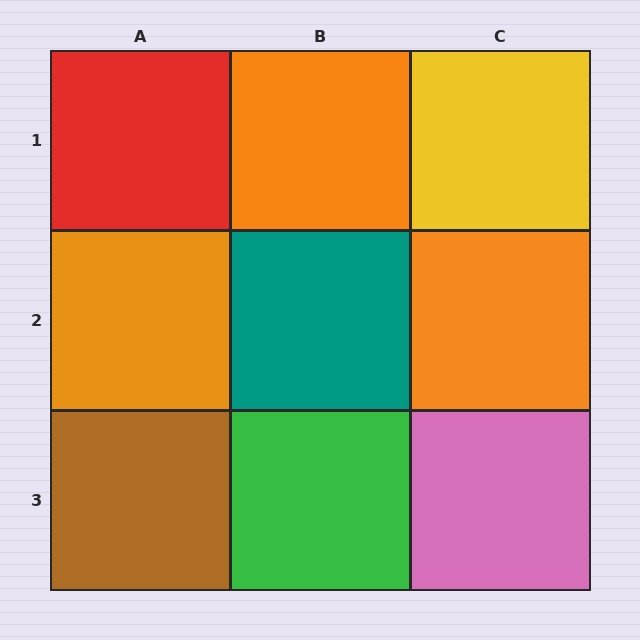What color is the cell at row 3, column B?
Green.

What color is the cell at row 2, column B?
Teal.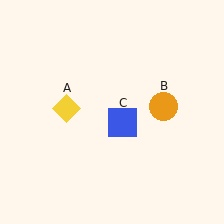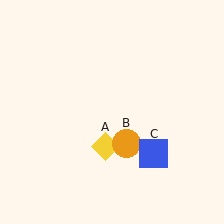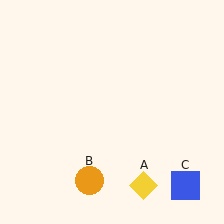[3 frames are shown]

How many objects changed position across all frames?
3 objects changed position: yellow diamond (object A), orange circle (object B), blue square (object C).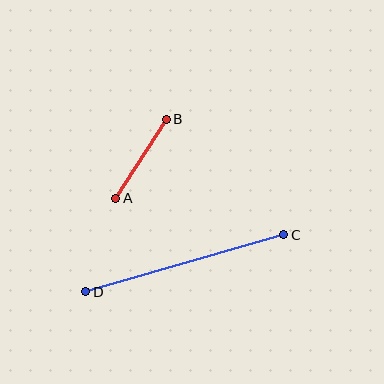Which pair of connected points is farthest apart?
Points C and D are farthest apart.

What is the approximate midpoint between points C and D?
The midpoint is at approximately (185, 263) pixels.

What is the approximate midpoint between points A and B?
The midpoint is at approximately (141, 159) pixels.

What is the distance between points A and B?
The distance is approximately 94 pixels.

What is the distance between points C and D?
The distance is approximately 206 pixels.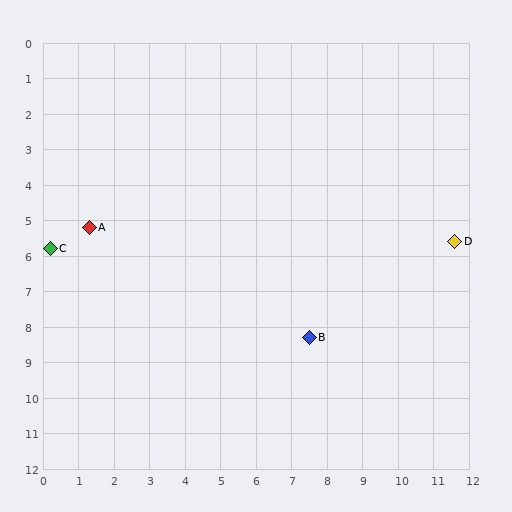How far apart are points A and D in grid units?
Points A and D are about 10.3 grid units apart.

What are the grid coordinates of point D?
Point D is at approximately (11.6, 5.6).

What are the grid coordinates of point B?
Point B is at approximately (7.5, 8.3).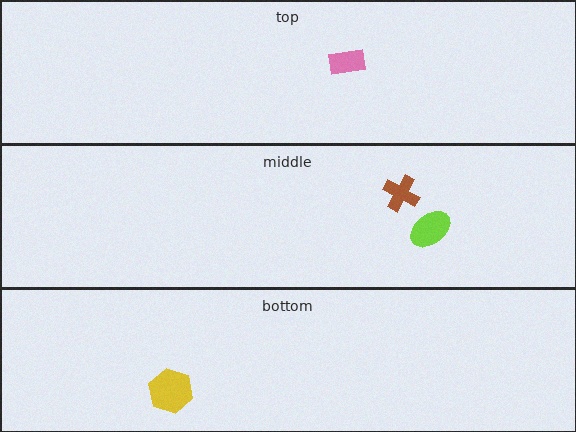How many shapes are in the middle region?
2.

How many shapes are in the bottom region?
1.